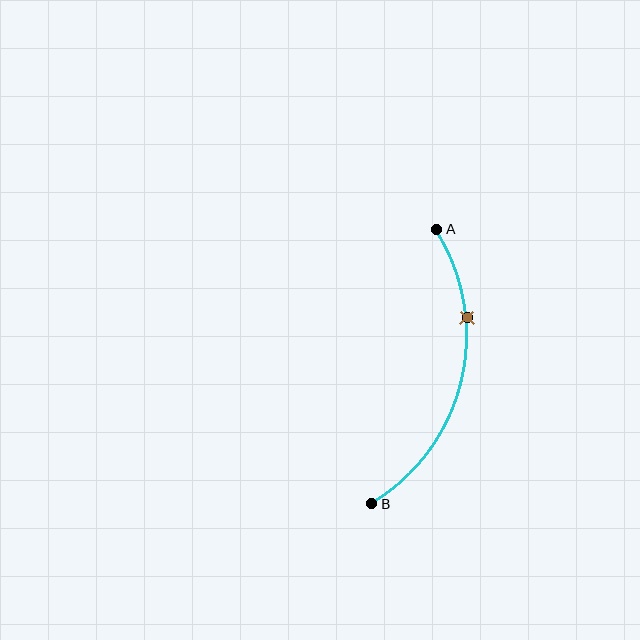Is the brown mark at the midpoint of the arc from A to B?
No. The brown mark lies on the arc but is closer to endpoint A. The arc midpoint would be at the point on the curve equidistant along the arc from both A and B.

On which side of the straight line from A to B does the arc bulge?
The arc bulges to the right of the straight line connecting A and B.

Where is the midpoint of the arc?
The arc midpoint is the point on the curve farthest from the straight line joining A and B. It sits to the right of that line.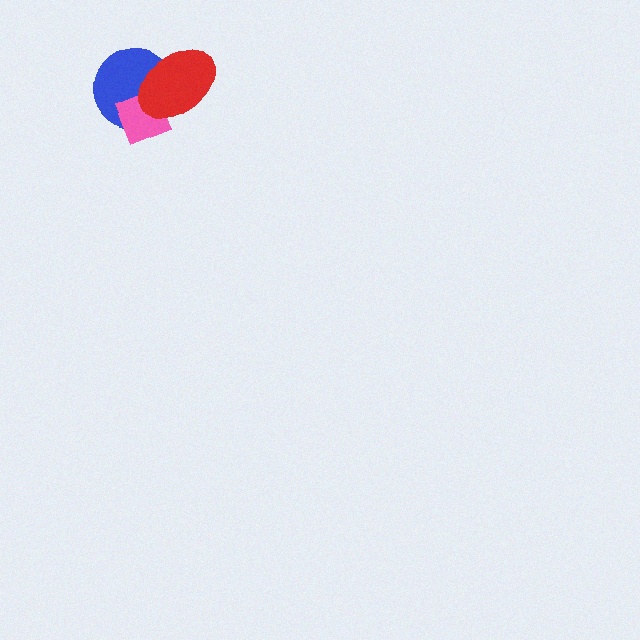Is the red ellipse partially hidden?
No, no other shape covers it.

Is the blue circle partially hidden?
Yes, it is partially covered by another shape.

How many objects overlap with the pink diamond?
2 objects overlap with the pink diamond.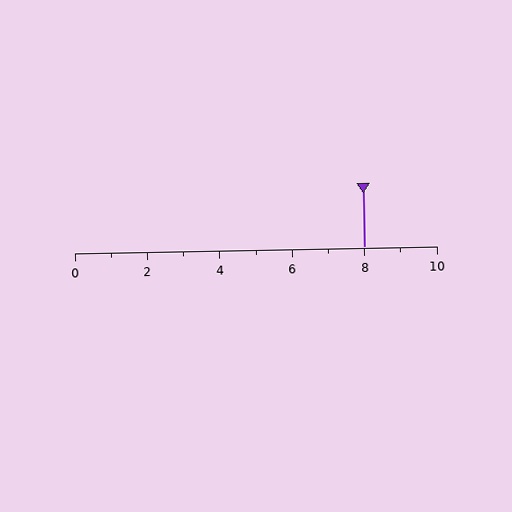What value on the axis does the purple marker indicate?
The marker indicates approximately 8.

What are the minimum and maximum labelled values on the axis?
The axis runs from 0 to 10.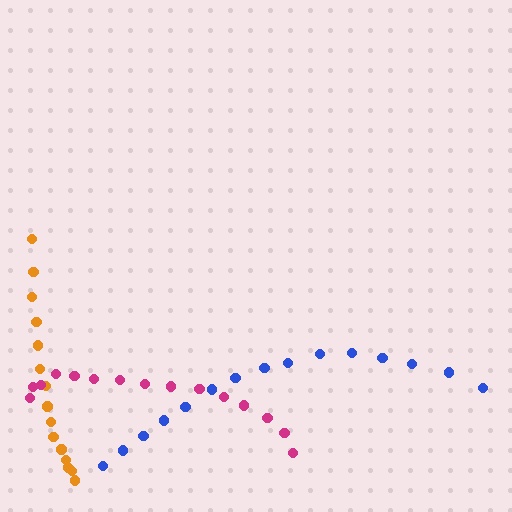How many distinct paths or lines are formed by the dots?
There are 3 distinct paths.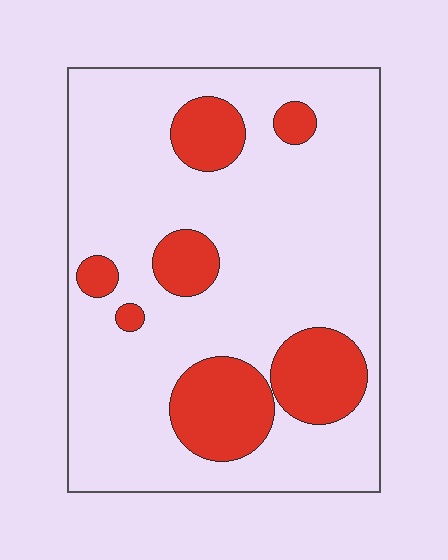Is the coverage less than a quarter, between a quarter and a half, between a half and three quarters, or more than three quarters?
Less than a quarter.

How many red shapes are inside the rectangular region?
7.